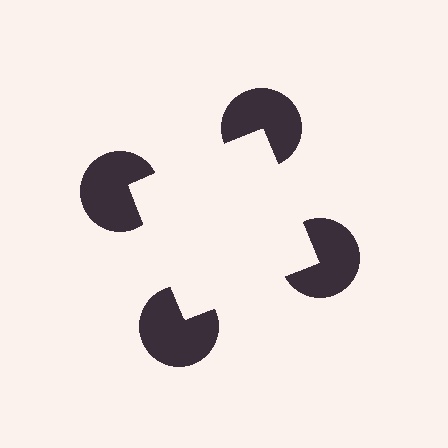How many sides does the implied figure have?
4 sides.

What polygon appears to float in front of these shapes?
An illusory square — its edges are inferred from the aligned wedge cuts in the pac-man discs, not physically drawn.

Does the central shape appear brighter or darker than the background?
It typically appears slightly brighter than the background, even though no actual brightness change is drawn.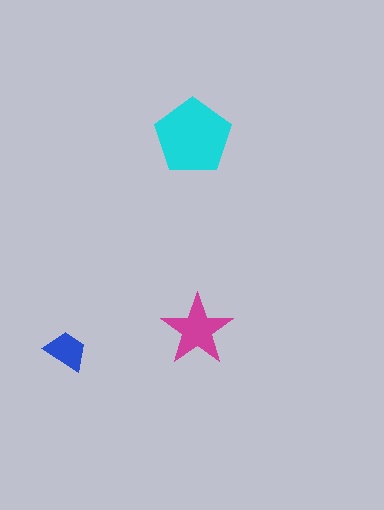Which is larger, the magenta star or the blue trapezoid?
The magenta star.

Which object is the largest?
The cyan pentagon.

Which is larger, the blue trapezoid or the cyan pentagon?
The cyan pentagon.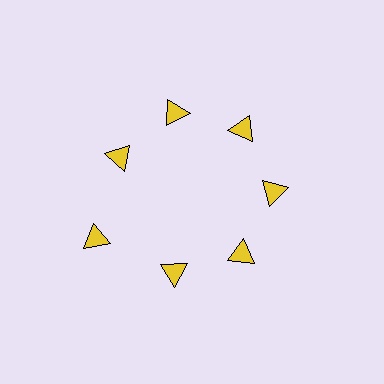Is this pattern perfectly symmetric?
No. The 7 yellow triangles are arranged in a ring, but one element near the 8 o'clock position is pushed outward from the center, breaking the 7-fold rotational symmetry.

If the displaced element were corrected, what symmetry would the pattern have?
It would have 7-fold rotational symmetry — the pattern would map onto itself every 51 degrees.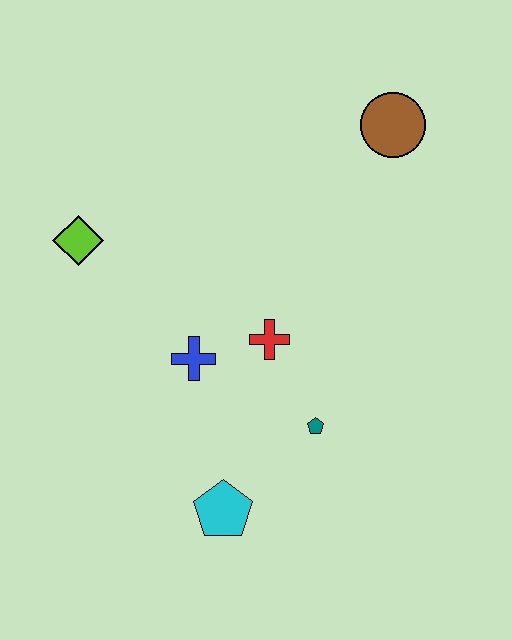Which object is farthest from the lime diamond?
The brown circle is farthest from the lime diamond.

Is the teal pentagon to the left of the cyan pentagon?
No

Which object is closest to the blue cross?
The red cross is closest to the blue cross.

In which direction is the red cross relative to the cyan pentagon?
The red cross is above the cyan pentagon.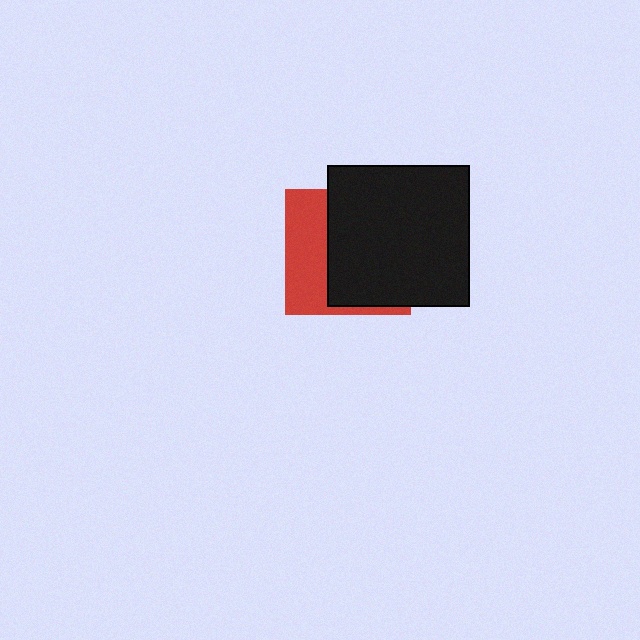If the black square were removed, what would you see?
You would see the complete red square.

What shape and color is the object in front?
The object in front is a black square.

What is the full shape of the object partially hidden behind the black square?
The partially hidden object is a red square.